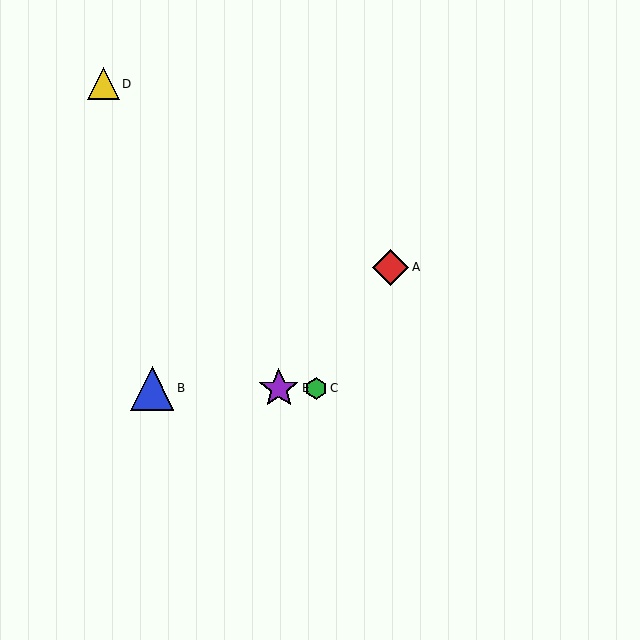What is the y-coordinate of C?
Object C is at y≈388.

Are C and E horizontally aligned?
Yes, both are at y≈388.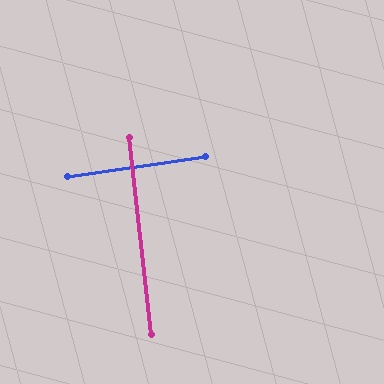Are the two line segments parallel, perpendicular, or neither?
Perpendicular — they meet at approximately 88°.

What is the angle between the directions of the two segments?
Approximately 88 degrees.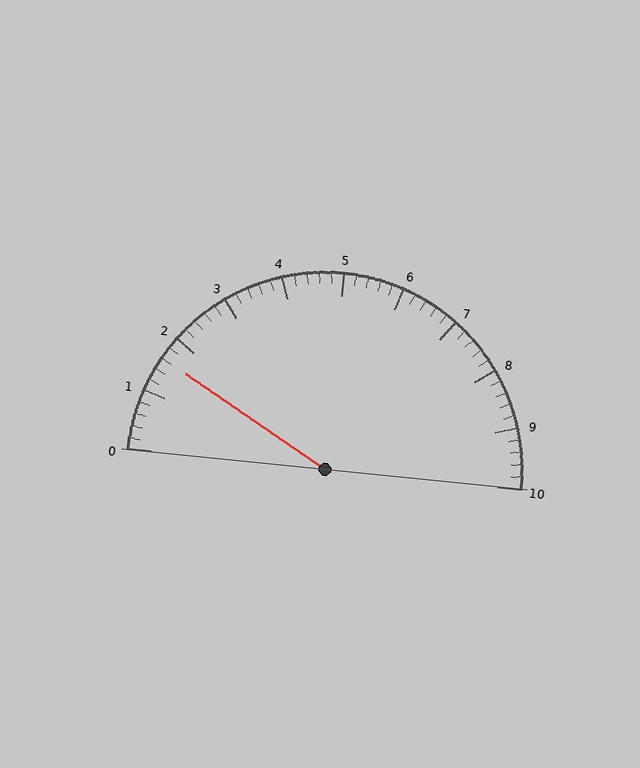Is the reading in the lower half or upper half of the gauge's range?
The reading is in the lower half of the range (0 to 10).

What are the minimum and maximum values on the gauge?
The gauge ranges from 0 to 10.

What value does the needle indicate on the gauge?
The needle indicates approximately 1.6.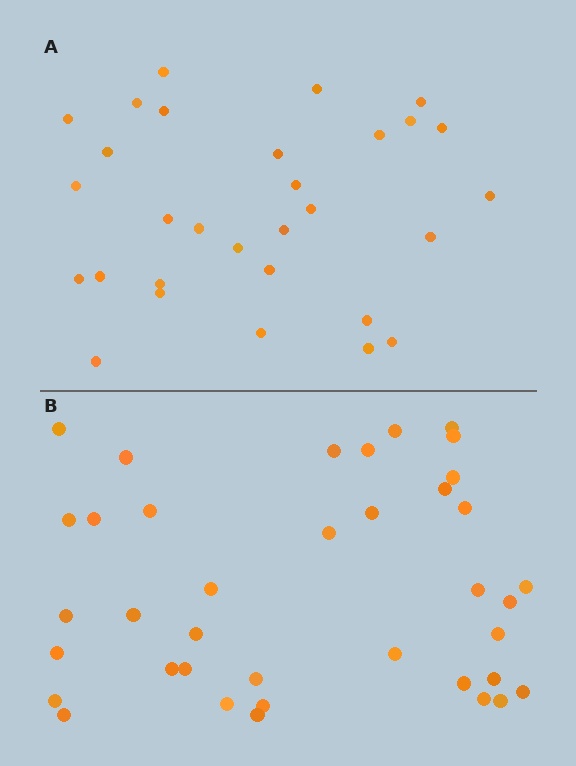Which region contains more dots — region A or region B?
Region B (the bottom region) has more dots.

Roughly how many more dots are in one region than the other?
Region B has roughly 8 or so more dots than region A.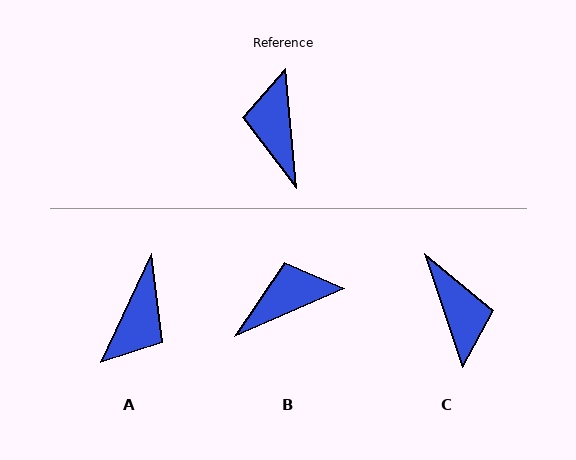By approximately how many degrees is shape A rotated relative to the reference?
Approximately 149 degrees counter-clockwise.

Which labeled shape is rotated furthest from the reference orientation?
C, about 167 degrees away.